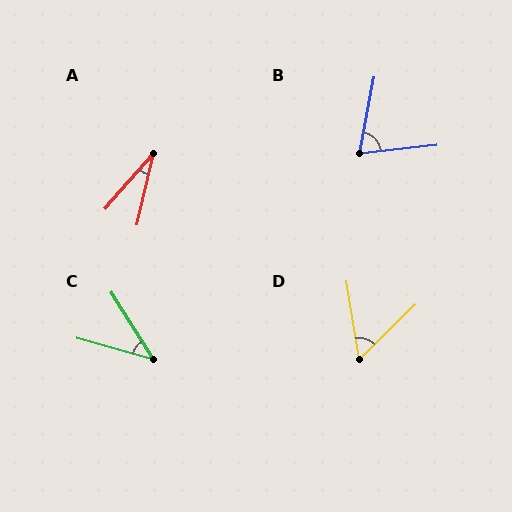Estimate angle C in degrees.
Approximately 43 degrees.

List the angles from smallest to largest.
A (28°), C (43°), D (55°), B (73°).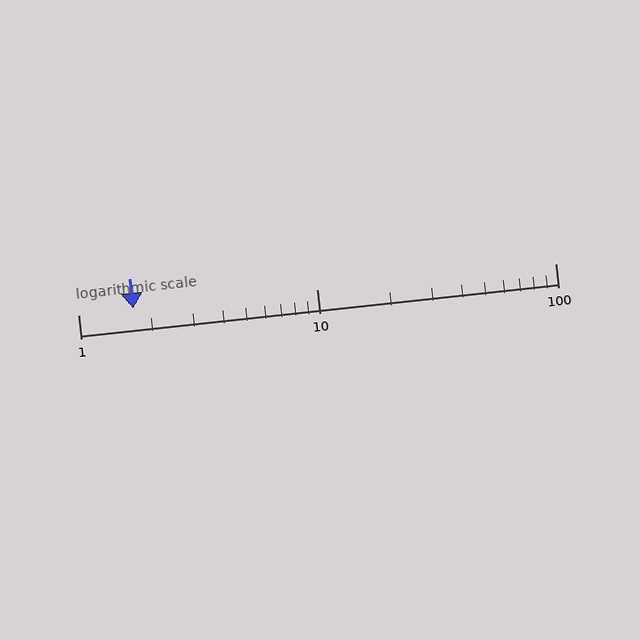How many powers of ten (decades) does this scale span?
The scale spans 2 decades, from 1 to 100.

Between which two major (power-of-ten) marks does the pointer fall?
The pointer is between 1 and 10.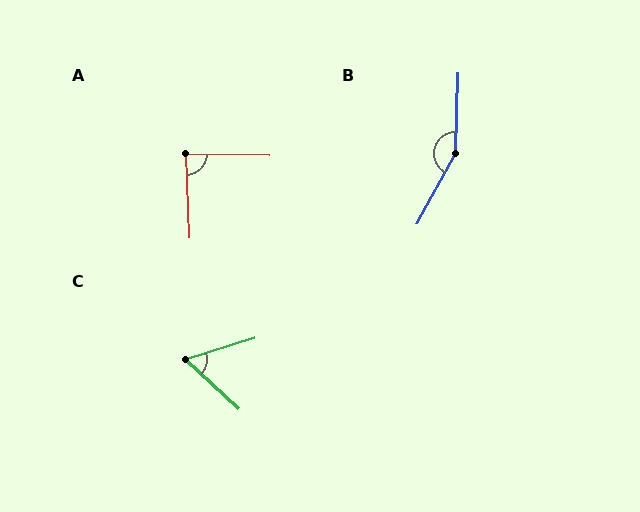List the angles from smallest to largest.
C (61°), A (87°), B (153°).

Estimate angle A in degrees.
Approximately 87 degrees.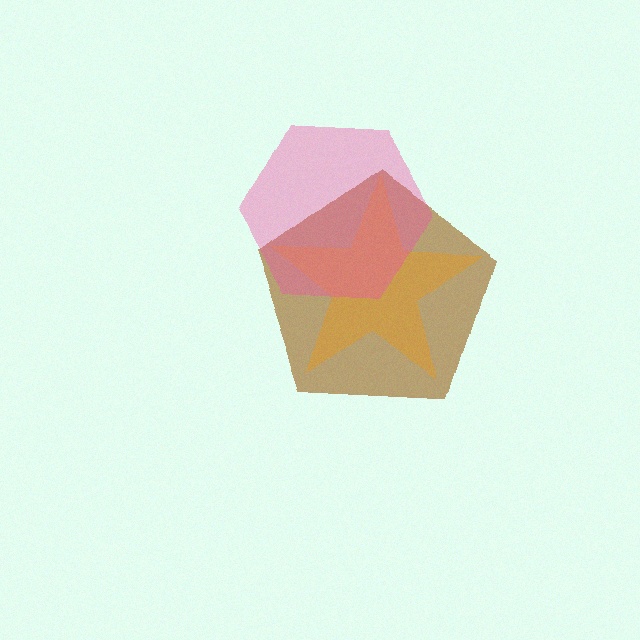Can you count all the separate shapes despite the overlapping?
Yes, there are 3 separate shapes.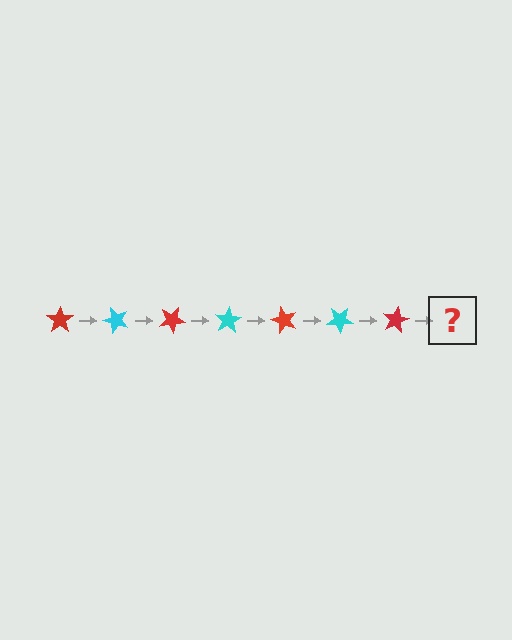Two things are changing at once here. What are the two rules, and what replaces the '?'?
The two rules are that it rotates 50 degrees each step and the color cycles through red and cyan. The '?' should be a cyan star, rotated 350 degrees from the start.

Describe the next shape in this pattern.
It should be a cyan star, rotated 350 degrees from the start.